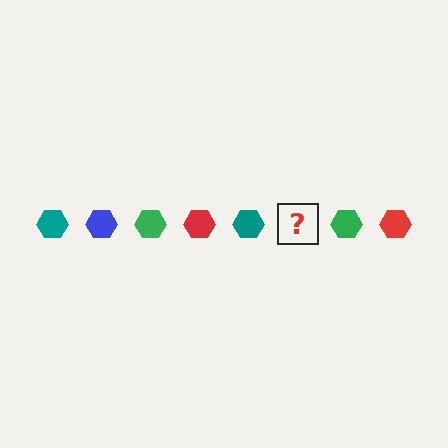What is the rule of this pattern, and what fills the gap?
The rule is that the pattern cycles through teal, blue, green, red hexagons. The gap should be filled with a blue hexagon.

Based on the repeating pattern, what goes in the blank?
The blank should be a blue hexagon.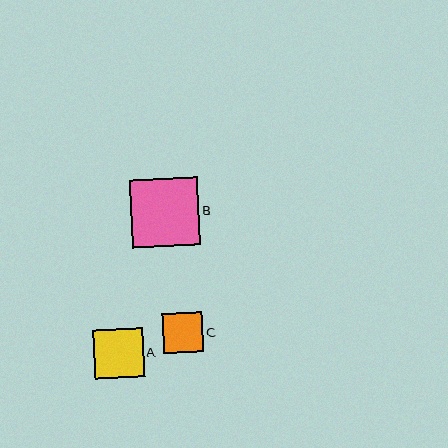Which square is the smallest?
Square C is the smallest with a size of approximately 40 pixels.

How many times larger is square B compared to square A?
Square B is approximately 1.4 times the size of square A.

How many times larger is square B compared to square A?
Square B is approximately 1.4 times the size of square A.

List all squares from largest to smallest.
From largest to smallest: B, A, C.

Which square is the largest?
Square B is the largest with a size of approximately 68 pixels.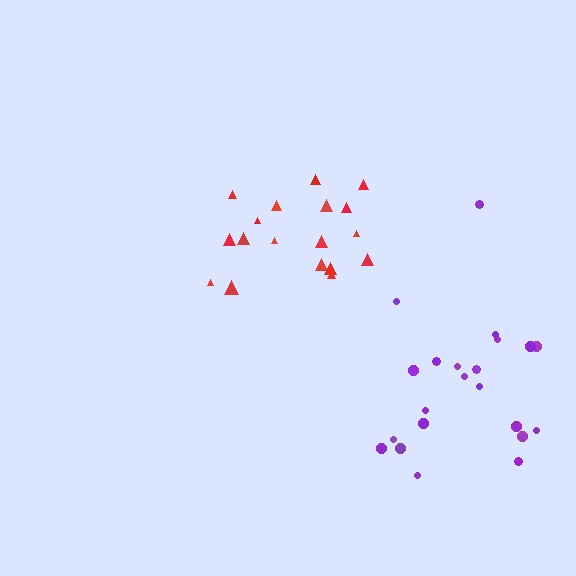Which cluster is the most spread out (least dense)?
Red.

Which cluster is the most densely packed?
Purple.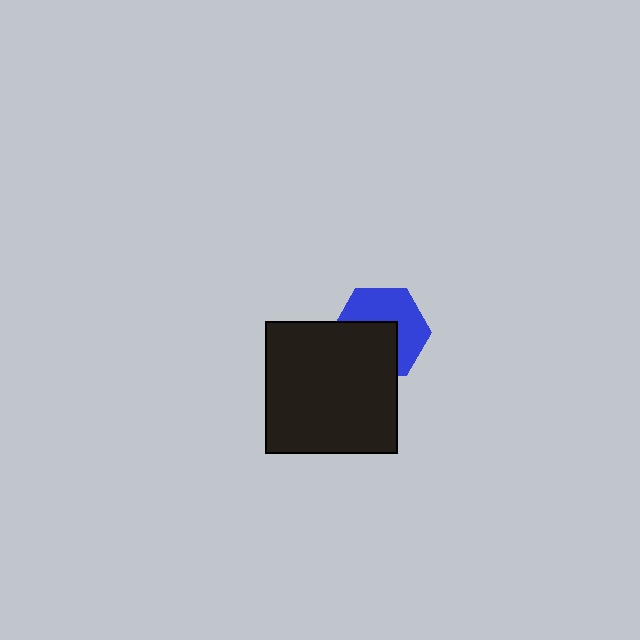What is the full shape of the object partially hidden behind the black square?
The partially hidden object is a blue hexagon.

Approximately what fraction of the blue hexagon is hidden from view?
Roughly 46% of the blue hexagon is hidden behind the black square.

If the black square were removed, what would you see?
You would see the complete blue hexagon.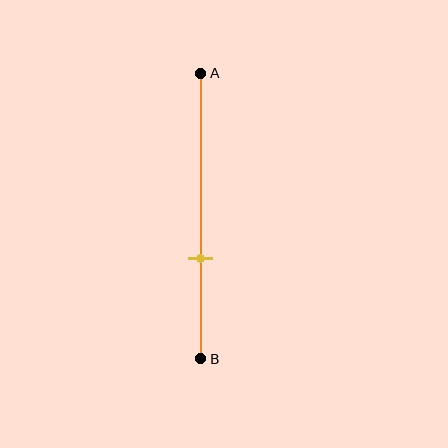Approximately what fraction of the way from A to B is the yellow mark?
The yellow mark is approximately 65% of the way from A to B.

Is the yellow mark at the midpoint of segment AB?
No, the mark is at about 65% from A, not at the 50% midpoint.